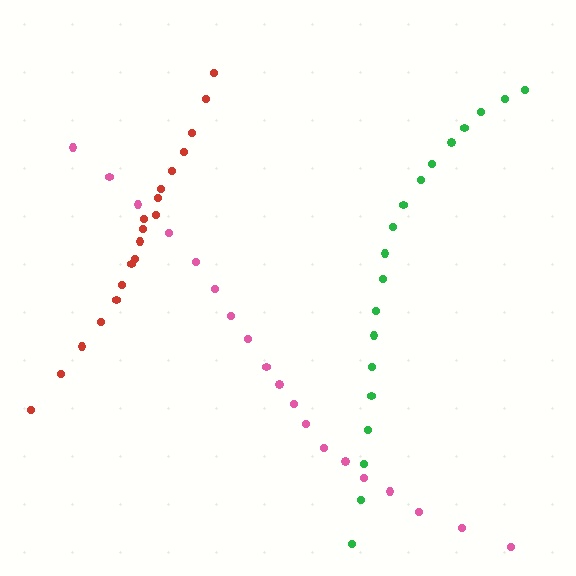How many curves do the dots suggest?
There are 3 distinct paths.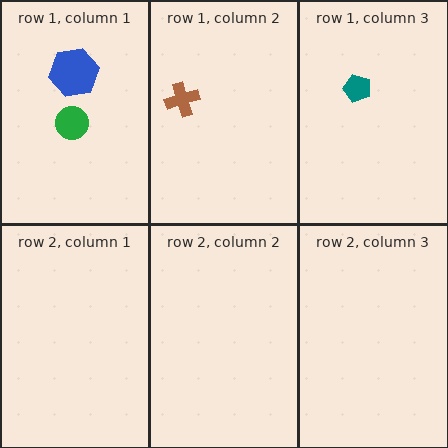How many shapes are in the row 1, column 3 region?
1.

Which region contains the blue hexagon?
The row 1, column 1 region.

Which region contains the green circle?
The row 1, column 1 region.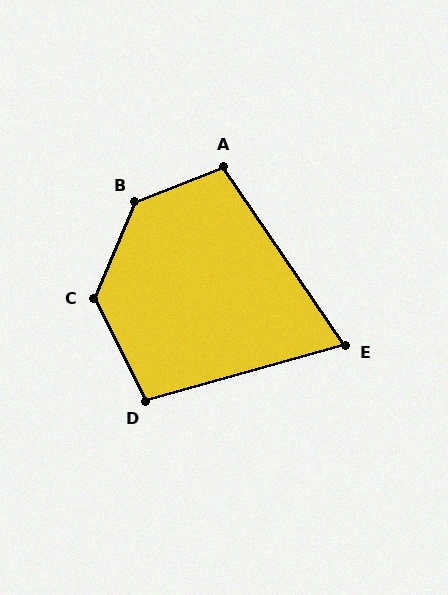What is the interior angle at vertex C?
Approximately 130 degrees (obtuse).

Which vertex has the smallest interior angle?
E, at approximately 71 degrees.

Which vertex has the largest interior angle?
B, at approximately 135 degrees.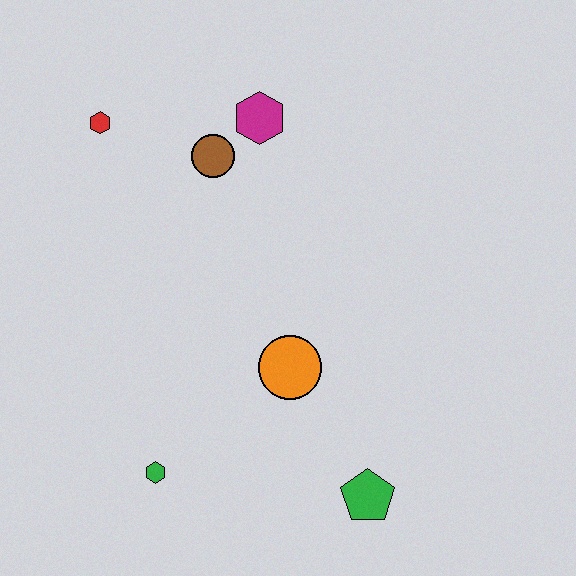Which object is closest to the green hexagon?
The orange circle is closest to the green hexagon.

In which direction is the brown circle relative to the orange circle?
The brown circle is above the orange circle.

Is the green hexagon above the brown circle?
No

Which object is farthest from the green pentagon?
The red hexagon is farthest from the green pentagon.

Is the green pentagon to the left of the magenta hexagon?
No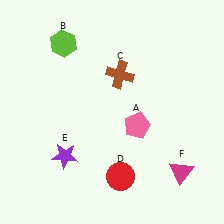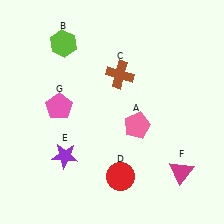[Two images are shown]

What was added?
A pink pentagon (G) was added in Image 2.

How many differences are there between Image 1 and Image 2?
There is 1 difference between the two images.